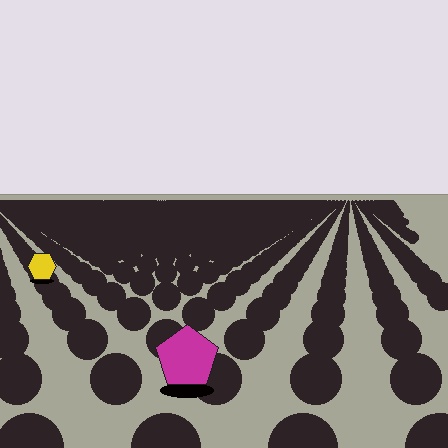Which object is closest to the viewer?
The magenta pentagon is closest. The texture marks near it are larger and more spread out.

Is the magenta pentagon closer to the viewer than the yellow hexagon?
Yes. The magenta pentagon is closer — you can tell from the texture gradient: the ground texture is coarser near it.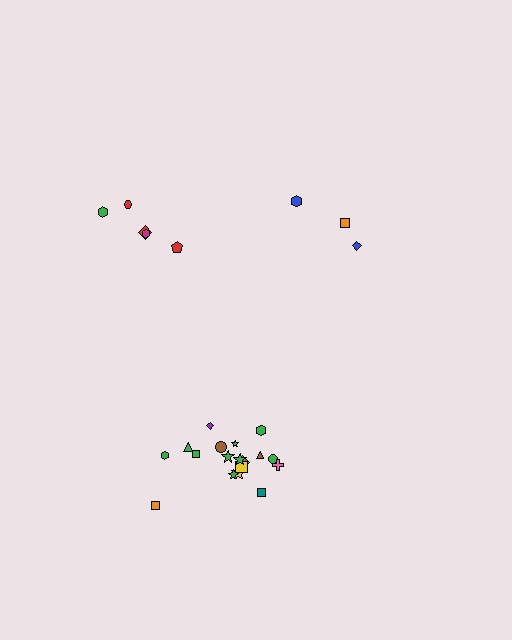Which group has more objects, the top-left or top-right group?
The top-left group.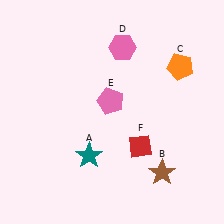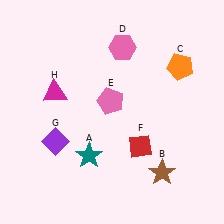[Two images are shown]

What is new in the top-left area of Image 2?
A magenta triangle (H) was added in the top-left area of Image 2.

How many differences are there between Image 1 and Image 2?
There are 2 differences between the two images.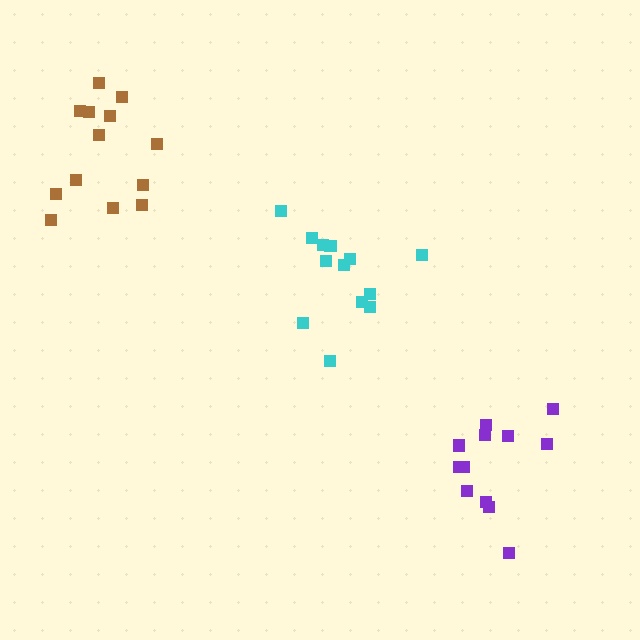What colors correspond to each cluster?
The clusters are colored: cyan, brown, purple.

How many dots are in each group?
Group 1: 13 dots, Group 2: 13 dots, Group 3: 12 dots (38 total).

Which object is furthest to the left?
The brown cluster is leftmost.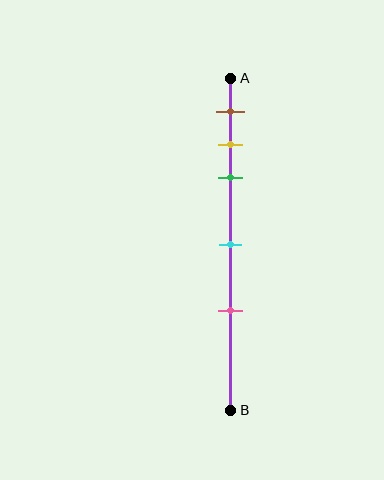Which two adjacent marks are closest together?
The yellow and green marks are the closest adjacent pair.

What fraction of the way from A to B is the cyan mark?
The cyan mark is approximately 50% (0.5) of the way from A to B.